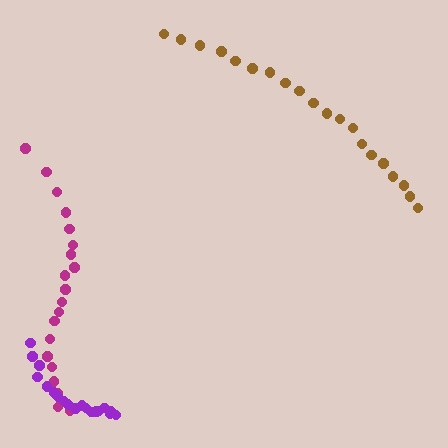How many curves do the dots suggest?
There are 3 distinct paths.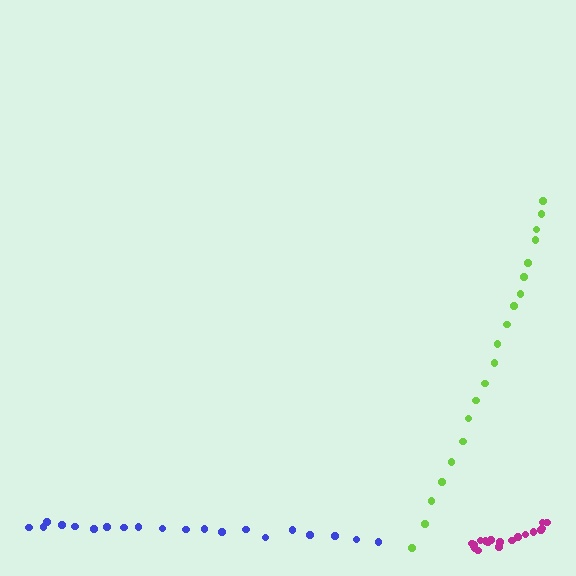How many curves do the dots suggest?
There are 3 distinct paths.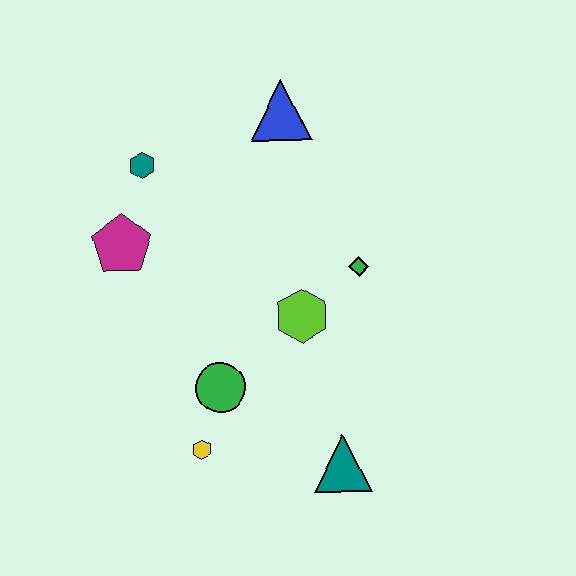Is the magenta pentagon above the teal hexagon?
No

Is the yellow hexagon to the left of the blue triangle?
Yes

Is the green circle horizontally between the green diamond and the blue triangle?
No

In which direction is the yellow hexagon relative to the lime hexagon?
The yellow hexagon is below the lime hexagon.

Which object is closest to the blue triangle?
The teal hexagon is closest to the blue triangle.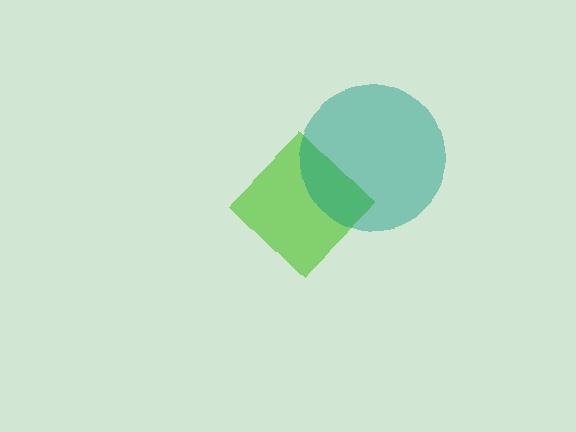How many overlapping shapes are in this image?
There are 2 overlapping shapes in the image.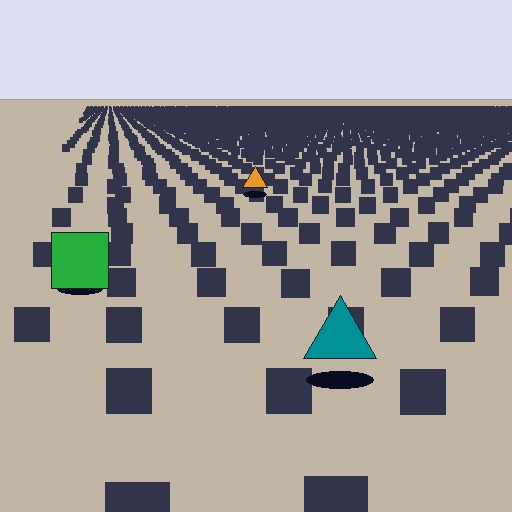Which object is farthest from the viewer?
The orange triangle is farthest from the viewer. It appears smaller and the ground texture around it is denser.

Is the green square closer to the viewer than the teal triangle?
No. The teal triangle is closer — you can tell from the texture gradient: the ground texture is coarser near it.